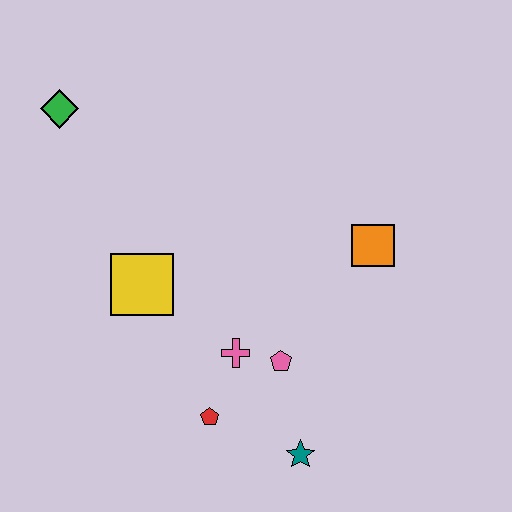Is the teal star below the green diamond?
Yes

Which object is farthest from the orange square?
The green diamond is farthest from the orange square.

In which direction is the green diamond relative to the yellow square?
The green diamond is above the yellow square.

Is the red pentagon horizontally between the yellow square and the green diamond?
No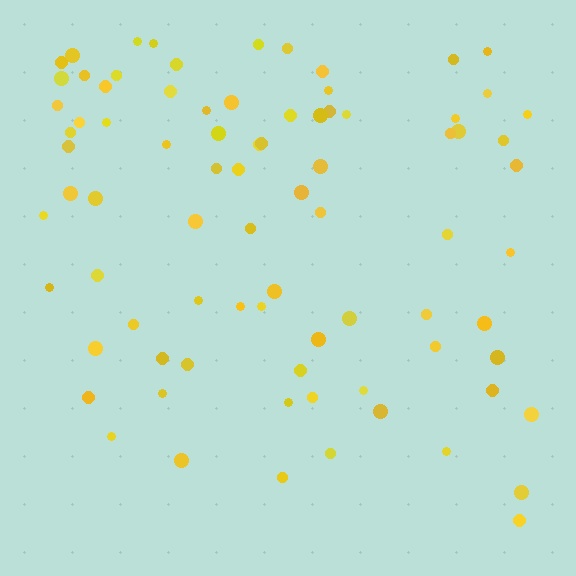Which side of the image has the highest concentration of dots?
The top.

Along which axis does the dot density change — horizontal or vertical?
Vertical.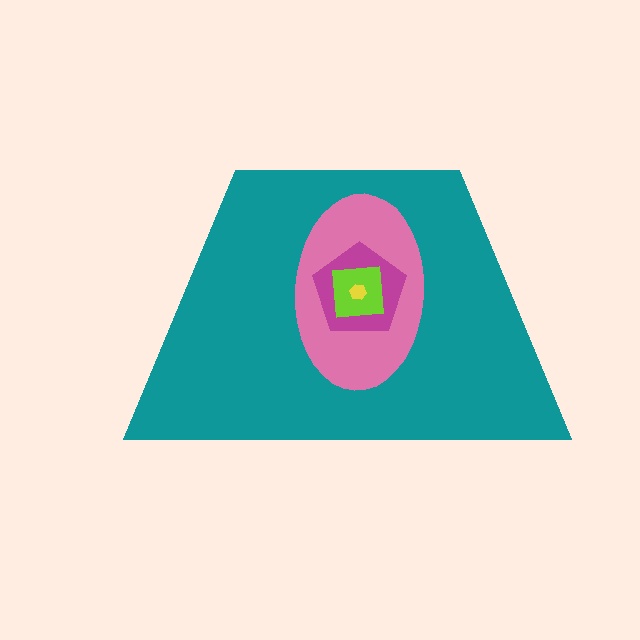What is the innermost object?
The yellow hexagon.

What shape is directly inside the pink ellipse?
The magenta pentagon.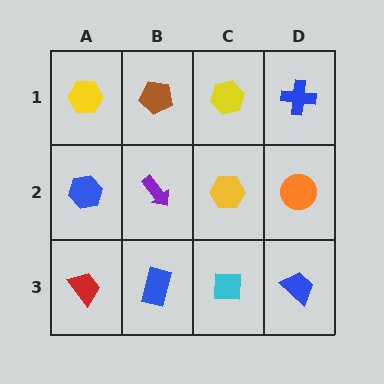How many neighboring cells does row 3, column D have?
2.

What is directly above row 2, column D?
A blue cross.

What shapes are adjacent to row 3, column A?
A blue hexagon (row 2, column A), a blue rectangle (row 3, column B).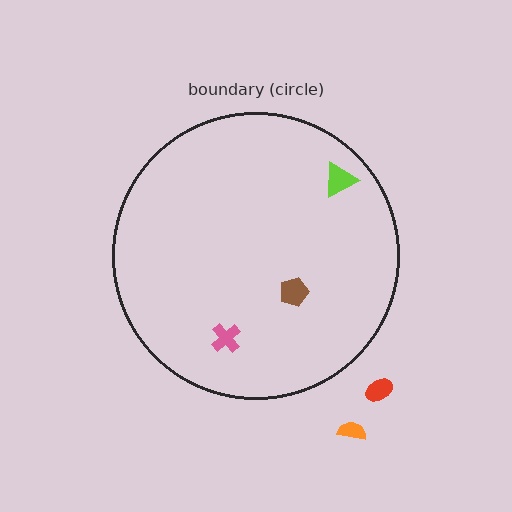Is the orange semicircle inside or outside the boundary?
Outside.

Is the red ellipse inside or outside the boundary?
Outside.